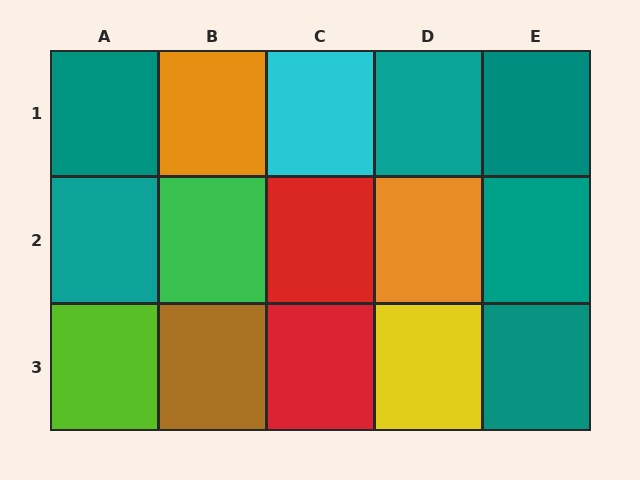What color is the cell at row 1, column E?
Teal.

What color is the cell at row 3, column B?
Brown.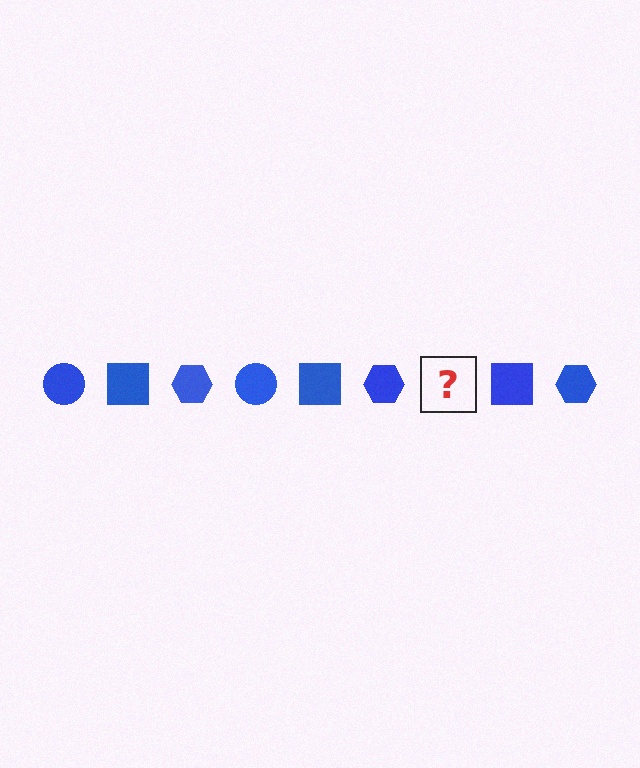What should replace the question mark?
The question mark should be replaced with a blue circle.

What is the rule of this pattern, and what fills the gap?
The rule is that the pattern cycles through circle, square, hexagon shapes in blue. The gap should be filled with a blue circle.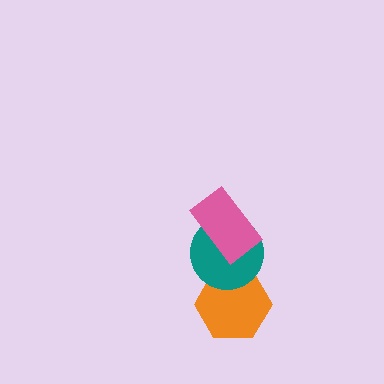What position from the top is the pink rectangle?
The pink rectangle is 1st from the top.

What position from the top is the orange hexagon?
The orange hexagon is 3rd from the top.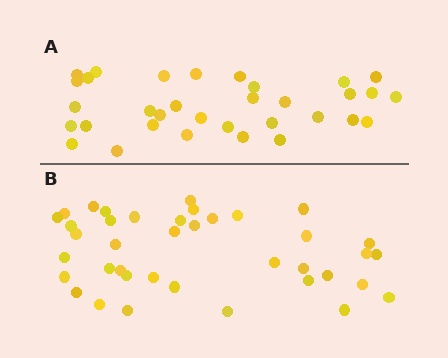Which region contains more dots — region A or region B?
Region B (the bottom region) has more dots.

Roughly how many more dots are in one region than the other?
Region B has about 6 more dots than region A.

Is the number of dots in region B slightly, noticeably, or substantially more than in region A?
Region B has only slightly more — the two regions are fairly close. The ratio is roughly 1.2 to 1.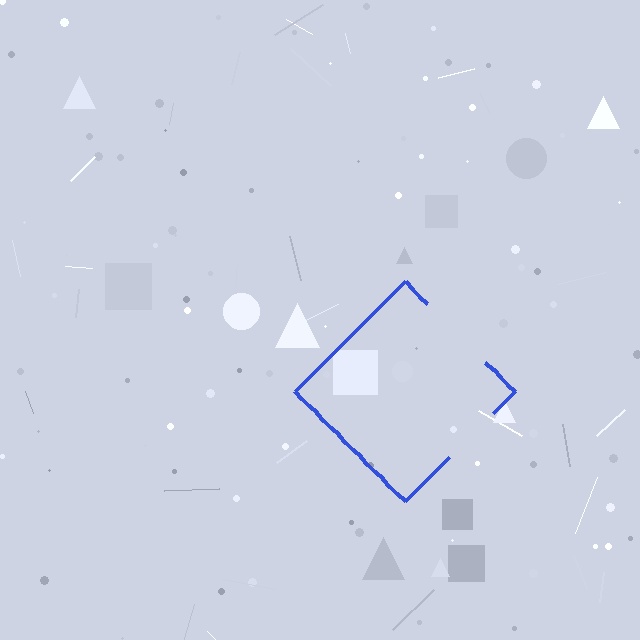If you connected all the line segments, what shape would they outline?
They would outline a diamond.